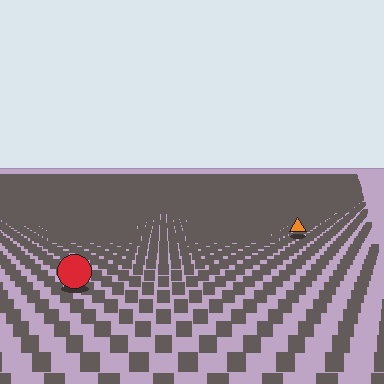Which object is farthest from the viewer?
The orange triangle is farthest from the viewer. It appears smaller and the ground texture around it is denser.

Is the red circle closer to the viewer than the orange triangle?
Yes. The red circle is closer — you can tell from the texture gradient: the ground texture is coarser near it.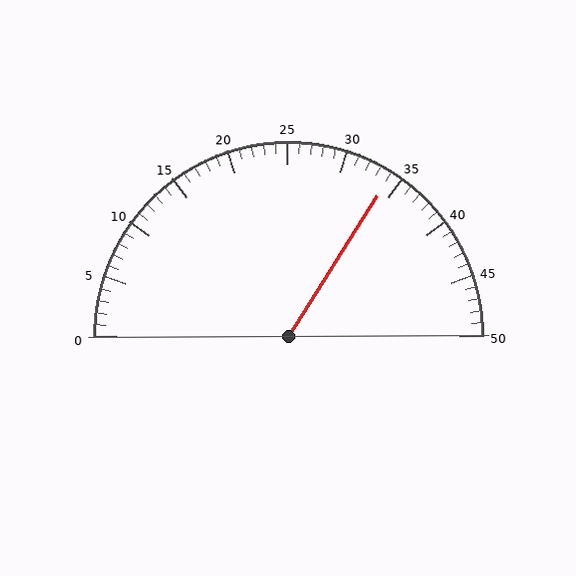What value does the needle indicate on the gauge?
The needle indicates approximately 34.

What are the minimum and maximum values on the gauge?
The gauge ranges from 0 to 50.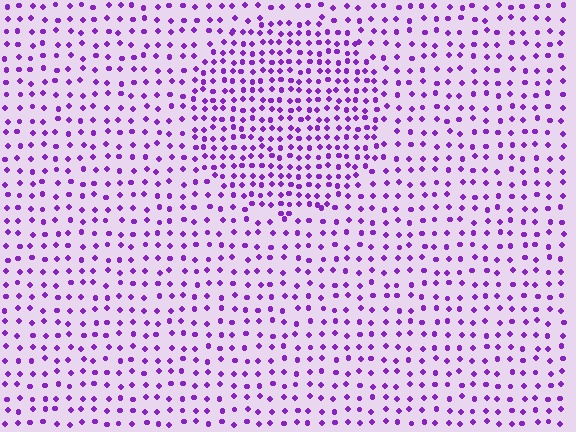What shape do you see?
I see a circle.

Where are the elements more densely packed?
The elements are more densely packed inside the circle boundary.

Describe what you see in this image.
The image contains small purple elements arranged at two different densities. A circle-shaped region is visible where the elements are more densely packed than the surrounding area.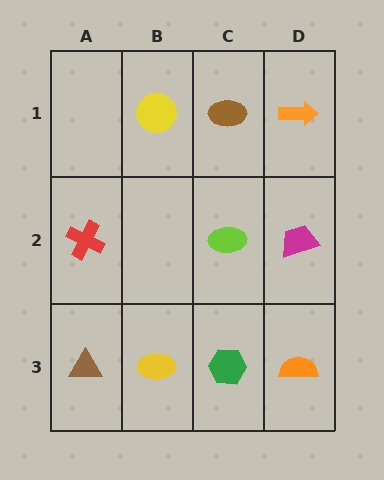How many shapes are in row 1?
3 shapes.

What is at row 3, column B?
A yellow ellipse.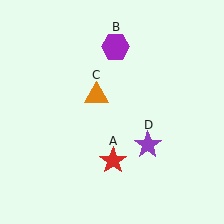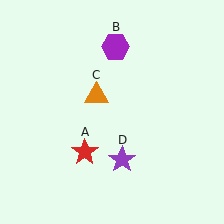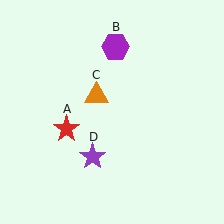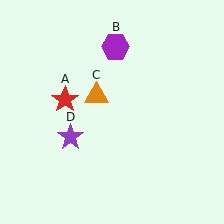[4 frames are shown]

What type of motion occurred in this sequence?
The red star (object A), purple star (object D) rotated clockwise around the center of the scene.